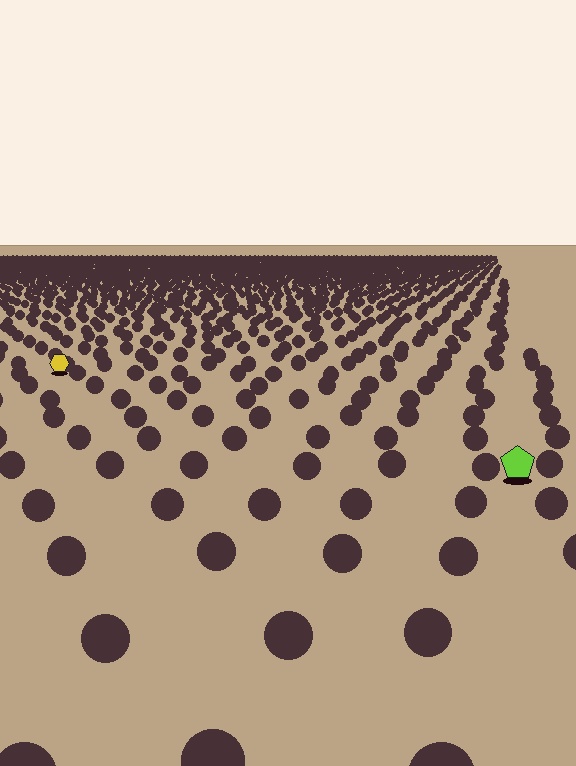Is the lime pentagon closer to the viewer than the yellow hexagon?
Yes. The lime pentagon is closer — you can tell from the texture gradient: the ground texture is coarser near it.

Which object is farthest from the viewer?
The yellow hexagon is farthest from the viewer. It appears smaller and the ground texture around it is denser.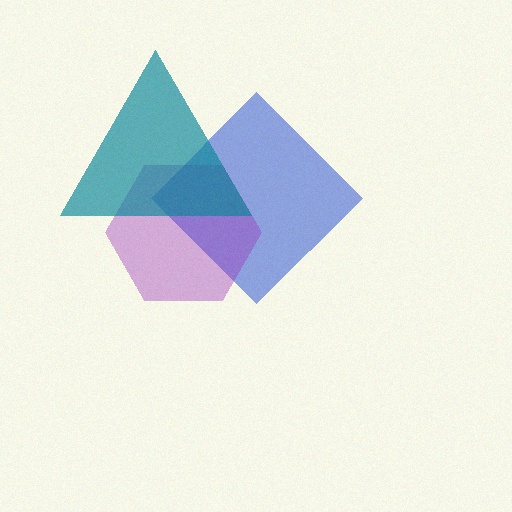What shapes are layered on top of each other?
The layered shapes are: a blue diamond, a purple hexagon, a teal triangle.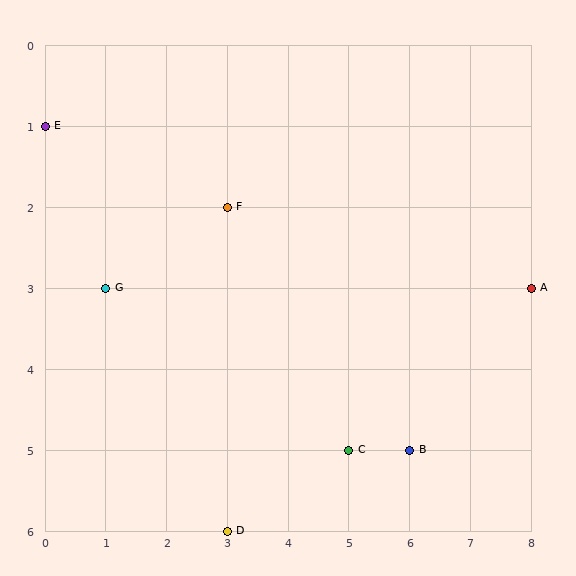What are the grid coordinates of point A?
Point A is at grid coordinates (8, 3).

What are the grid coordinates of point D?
Point D is at grid coordinates (3, 6).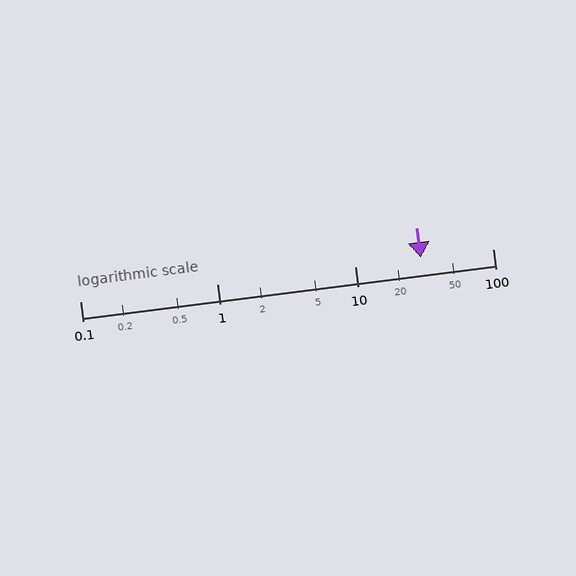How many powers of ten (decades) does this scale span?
The scale spans 3 decades, from 0.1 to 100.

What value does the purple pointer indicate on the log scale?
The pointer indicates approximately 30.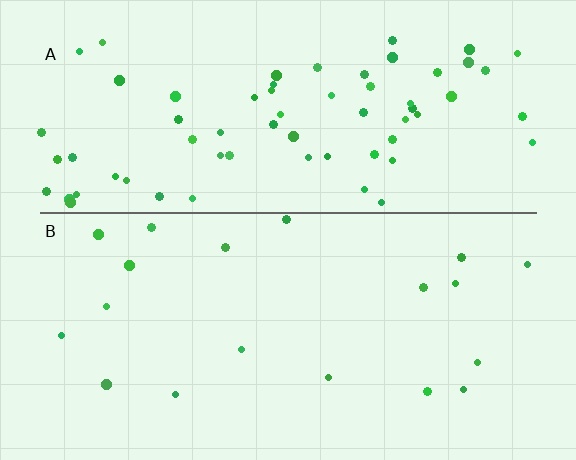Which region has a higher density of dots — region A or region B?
A (the top).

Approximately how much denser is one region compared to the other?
Approximately 3.6× — region A over region B.